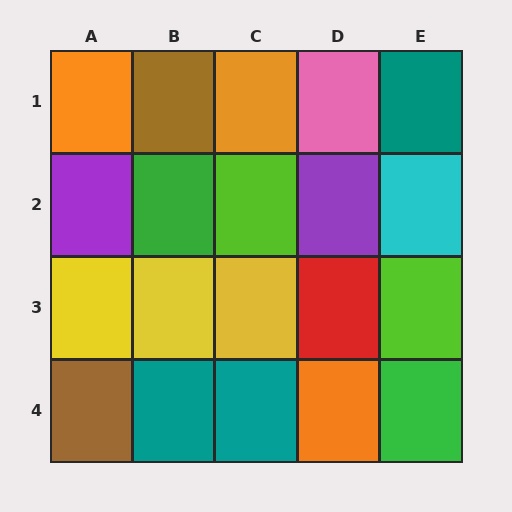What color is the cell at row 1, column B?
Brown.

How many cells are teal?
3 cells are teal.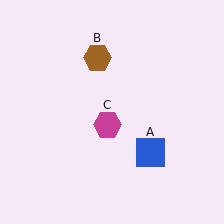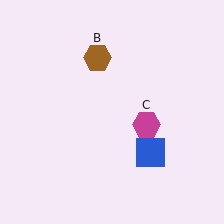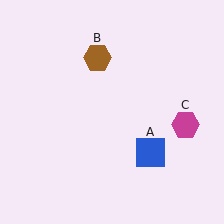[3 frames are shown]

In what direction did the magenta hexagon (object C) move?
The magenta hexagon (object C) moved right.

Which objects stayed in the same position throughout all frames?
Blue square (object A) and brown hexagon (object B) remained stationary.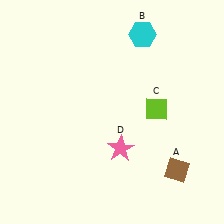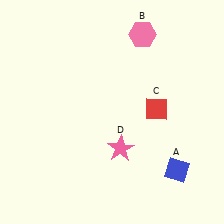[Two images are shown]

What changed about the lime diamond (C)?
In Image 1, C is lime. In Image 2, it changed to red.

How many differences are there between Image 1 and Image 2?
There are 3 differences between the two images.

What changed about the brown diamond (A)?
In Image 1, A is brown. In Image 2, it changed to blue.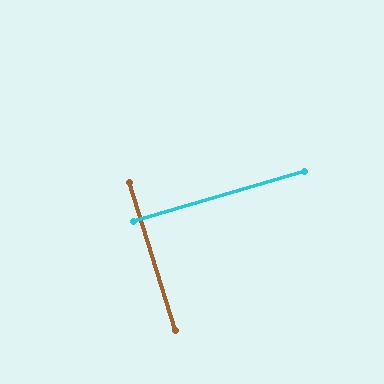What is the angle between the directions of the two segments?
Approximately 89 degrees.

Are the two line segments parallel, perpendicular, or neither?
Perpendicular — they meet at approximately 89°.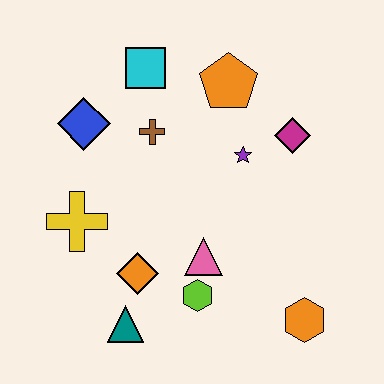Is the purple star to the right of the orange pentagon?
Yes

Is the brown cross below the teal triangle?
No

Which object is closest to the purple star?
The magenta diamond is closest to the purple star.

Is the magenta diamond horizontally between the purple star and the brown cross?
No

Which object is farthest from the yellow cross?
The orange hexagon is farthest from the yellow cross.